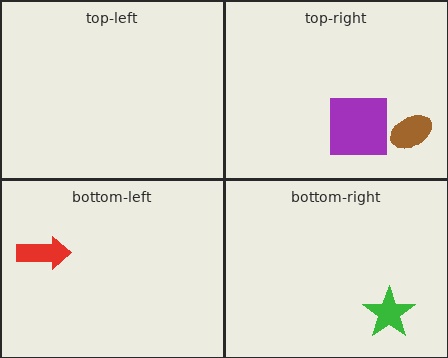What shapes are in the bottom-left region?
The red arrow.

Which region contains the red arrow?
The bottom-left region.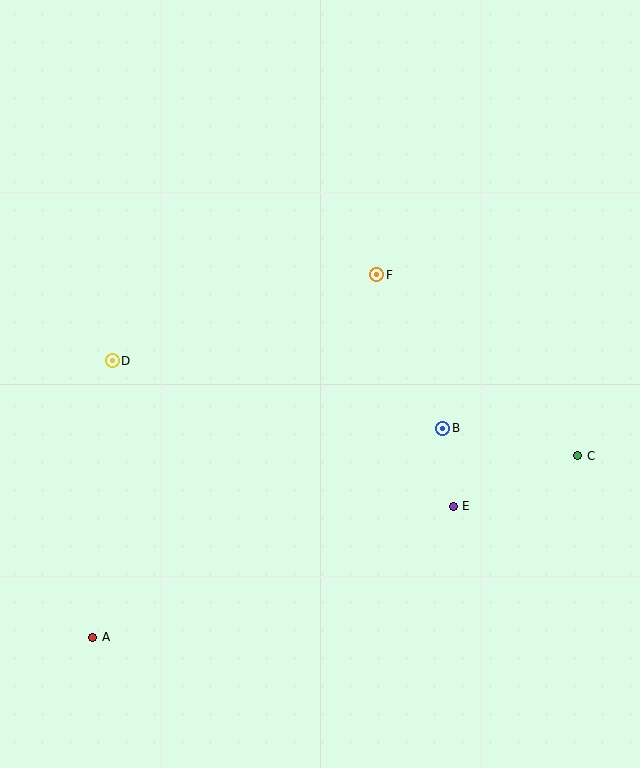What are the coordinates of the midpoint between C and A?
The midpoint between C and A is at (335, 546).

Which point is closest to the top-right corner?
Point F is closest to the top-right corner.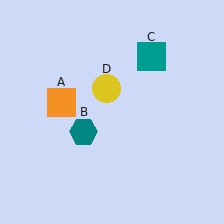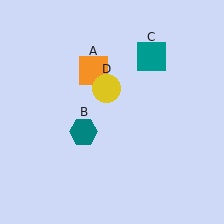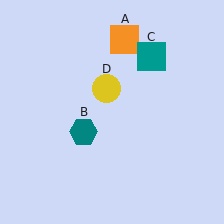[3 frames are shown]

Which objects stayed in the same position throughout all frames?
Teal hexagon (object B) and teal square (object C) and yellow circle (object D) remained stationary.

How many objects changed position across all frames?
1 object changed position: orange square (object A).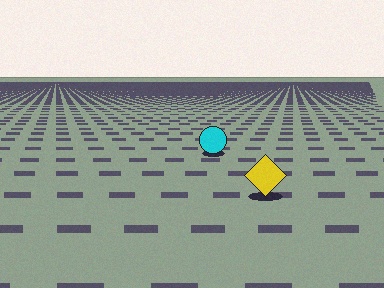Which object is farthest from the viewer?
The cyan circle is farthest from the viewer. It appears smaller and the ground texture around it is denser.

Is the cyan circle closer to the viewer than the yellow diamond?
No. The yellow diamond is closer — you can tell from the texture gradient: the ground texture is coarser near it.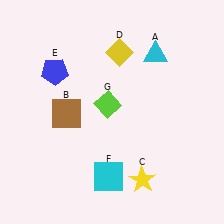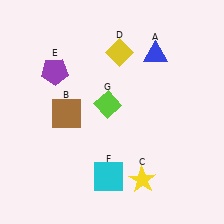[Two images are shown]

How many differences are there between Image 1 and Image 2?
There are 2 differences between the two images.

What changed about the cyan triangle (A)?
In Image 1, A is cyan. In Image 2, it changed to blue.